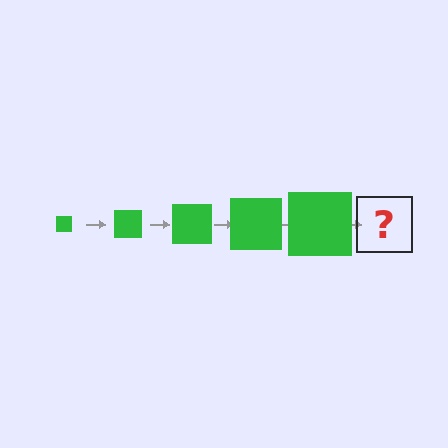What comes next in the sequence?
The next element should be a green square, larger than the previous one.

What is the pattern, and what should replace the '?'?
The pattern is that the square gets progressively larger each step. The '?' should be a green square, larger than the previous one.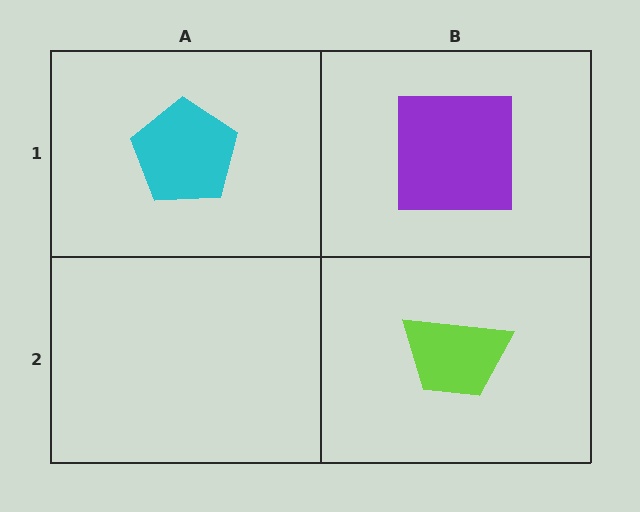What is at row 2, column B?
A lime trapezoid.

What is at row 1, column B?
A purple square.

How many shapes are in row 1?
2 shapes.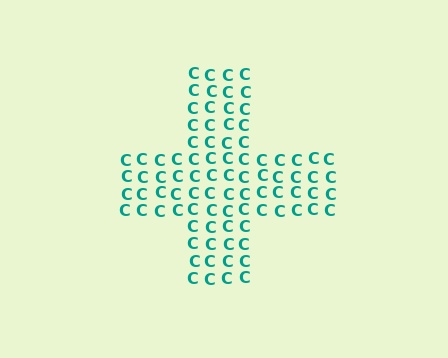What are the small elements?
The small elements are letter C's.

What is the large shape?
The large shape is a cross.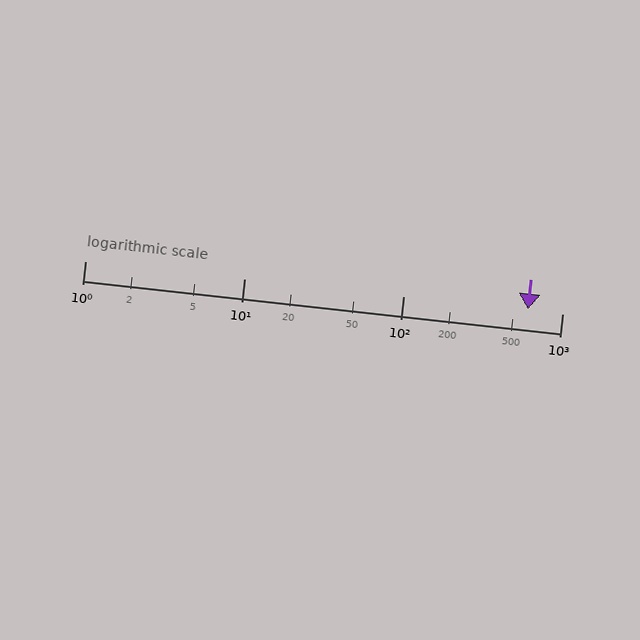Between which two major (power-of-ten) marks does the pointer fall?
The pointer is between 100 and 1000.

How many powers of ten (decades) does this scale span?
The scale spans 3 decades, from 1 to 1000.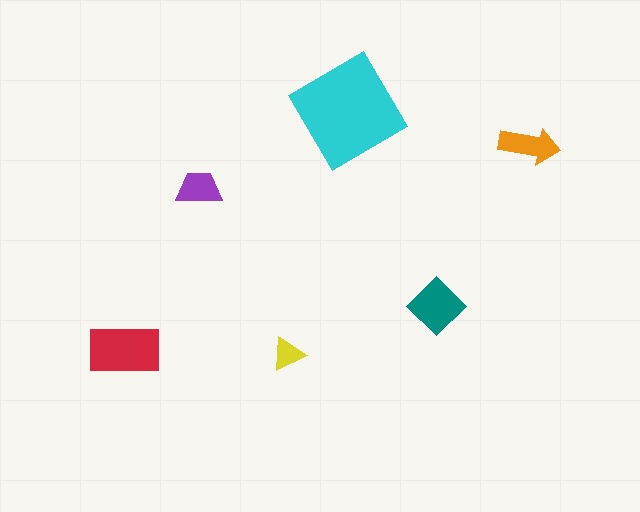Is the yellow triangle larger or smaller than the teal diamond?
Smaller.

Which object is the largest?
The cyan diamond.